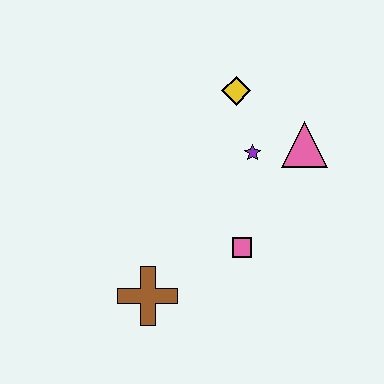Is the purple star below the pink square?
No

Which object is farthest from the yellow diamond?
The brown cross is farthest from the yellow diamond.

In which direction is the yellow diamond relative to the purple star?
The yellow diamond is above the purple star.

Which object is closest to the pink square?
The purple star is closest to the pink square.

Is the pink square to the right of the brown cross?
Yes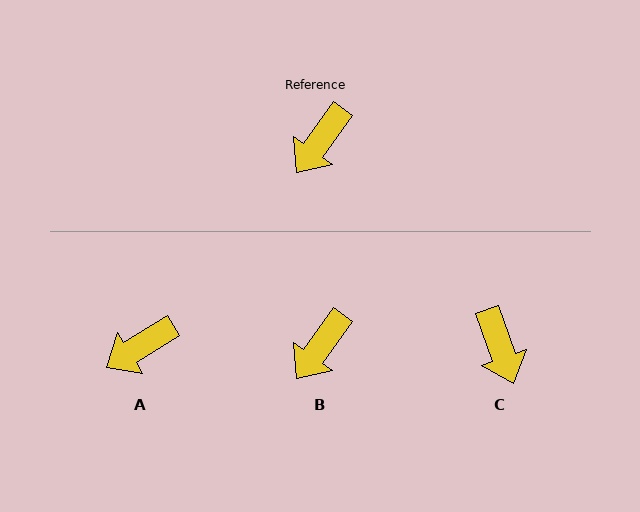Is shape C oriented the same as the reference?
No, it is off by about 55 degrees.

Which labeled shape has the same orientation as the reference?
B.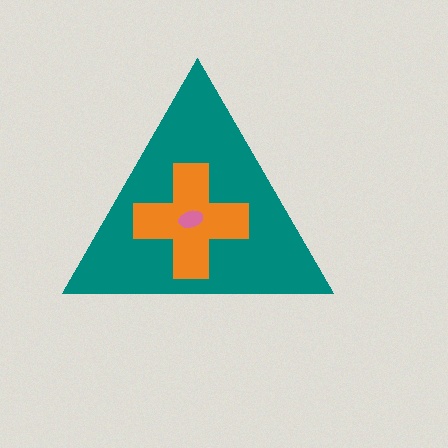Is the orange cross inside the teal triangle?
Yes.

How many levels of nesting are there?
3.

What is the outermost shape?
The teal triangle.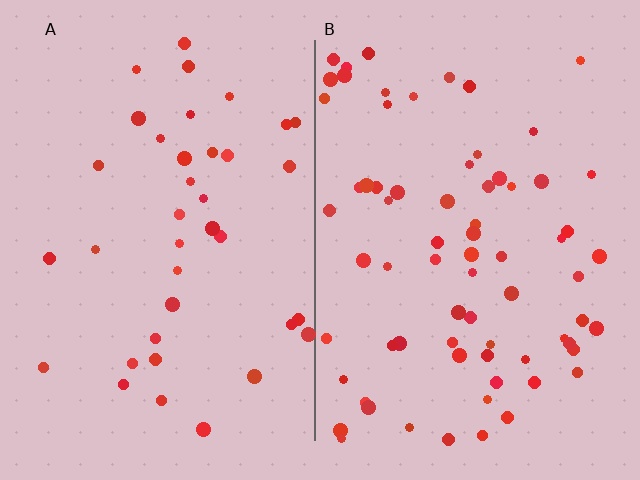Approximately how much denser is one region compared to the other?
Approximately 1.9× — region B over region A.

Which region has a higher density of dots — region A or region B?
B (the right).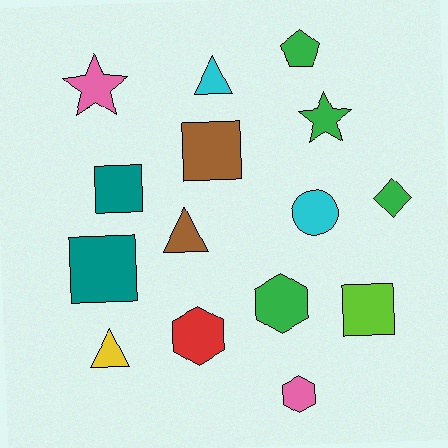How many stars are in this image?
There are 2 stars.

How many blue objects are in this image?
There are no blue objects.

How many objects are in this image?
There are 15 objects.